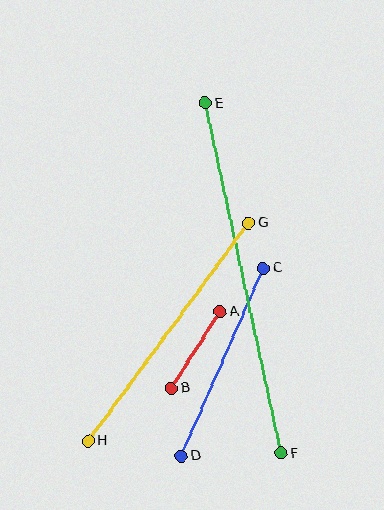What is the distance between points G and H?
The distance is approximately 271 pixels.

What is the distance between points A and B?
The distance is approximately 91 pixels.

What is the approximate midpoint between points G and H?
The midpoint is at approximately (168, 332) pixels.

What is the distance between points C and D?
The distance is approximately 205 pixels.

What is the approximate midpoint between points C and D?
The midpoint is at approximately (222, 362) pixels.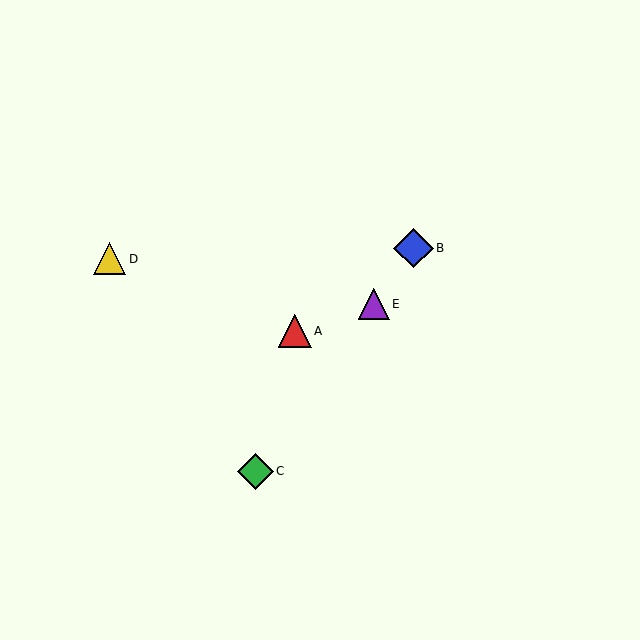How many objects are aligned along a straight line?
3 objects (B, C, E) are aligned along a straight line.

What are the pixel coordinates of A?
Object A is at (295, 331).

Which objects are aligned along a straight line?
Objects B, C, E are aligned along a straight line.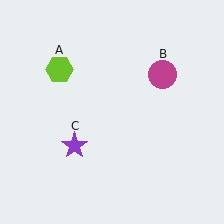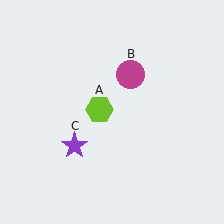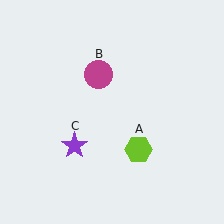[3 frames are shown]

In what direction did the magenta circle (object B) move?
The magenta circle (object B) moved left.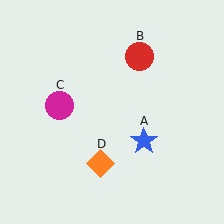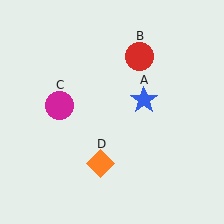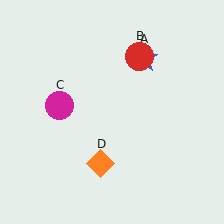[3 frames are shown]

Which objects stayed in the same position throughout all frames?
Red circle (object B) and magenta circle (object C) and orange diamond (object D) remained stationary.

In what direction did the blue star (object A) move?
The blue star (object A) moved up.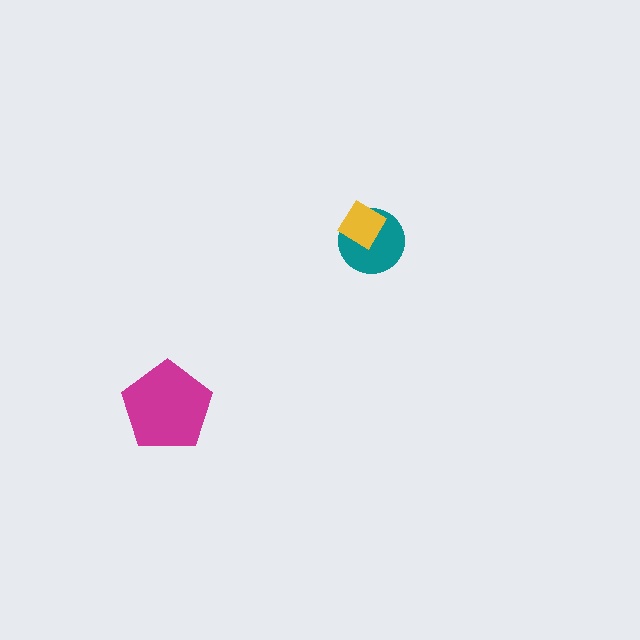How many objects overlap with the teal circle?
1 object overlaps with the teal circle.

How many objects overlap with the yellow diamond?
1 object overlaps with the yellow diamond.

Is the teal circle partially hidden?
Yes, it is partially covered by another shape.